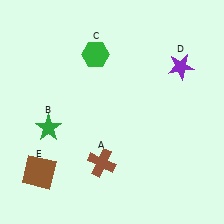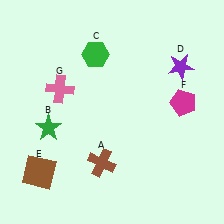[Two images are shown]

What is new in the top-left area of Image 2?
A pink cross (G) was added in the top-left area of Image 2.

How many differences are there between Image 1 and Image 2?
There are 2 differences between the two images.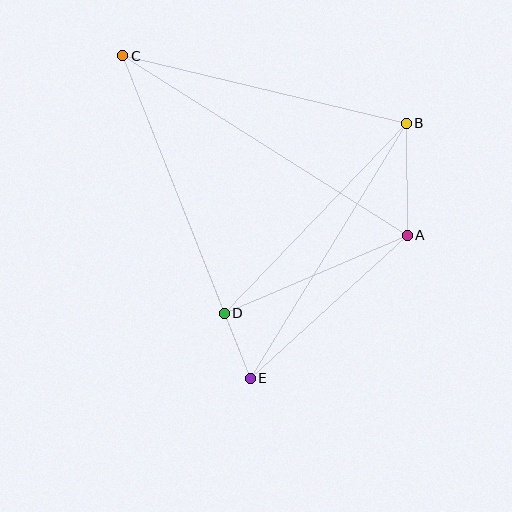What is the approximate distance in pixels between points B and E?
The distance between B and E is approximately 299 pixels.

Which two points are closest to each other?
Points D and E are closest to each other.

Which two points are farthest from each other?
Points C and E are farthest from each other.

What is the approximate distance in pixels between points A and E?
The distance between A and E is approximately 212 pixels.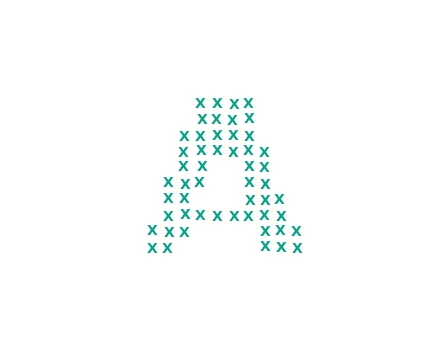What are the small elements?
The small elements are letter X's.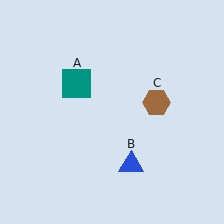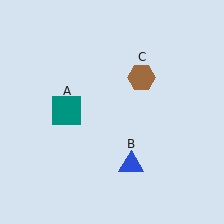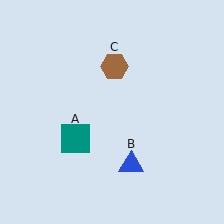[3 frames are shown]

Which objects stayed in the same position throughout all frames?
Blue triangle (object B) remained stationary.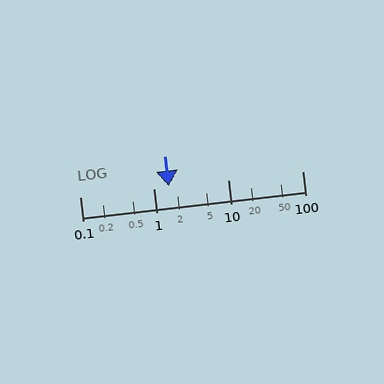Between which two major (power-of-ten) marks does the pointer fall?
The pointer is between 1 and 10.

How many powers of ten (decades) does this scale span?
The scale spans 3 decades, from 0.1 to 100.